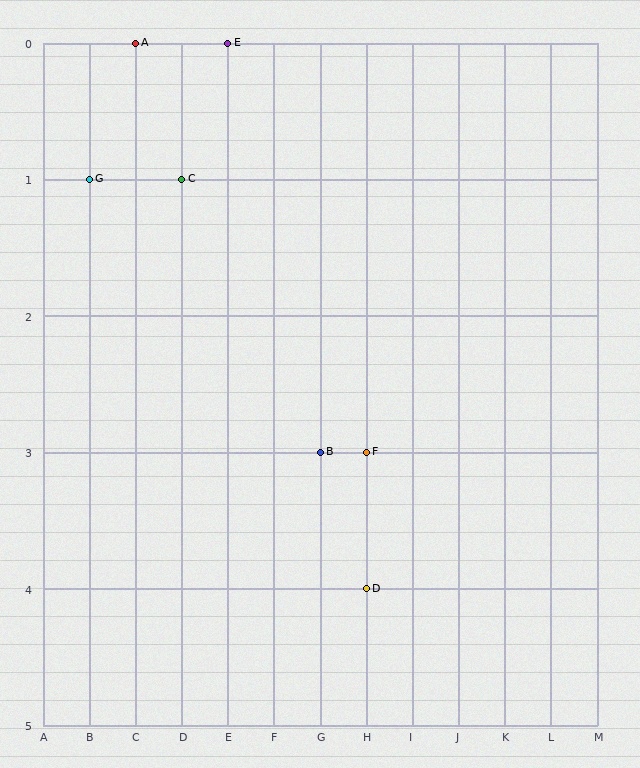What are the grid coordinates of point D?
Point D is at grid coordinates (H, 4).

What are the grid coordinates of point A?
Point A is at grid coordinates (C, 0).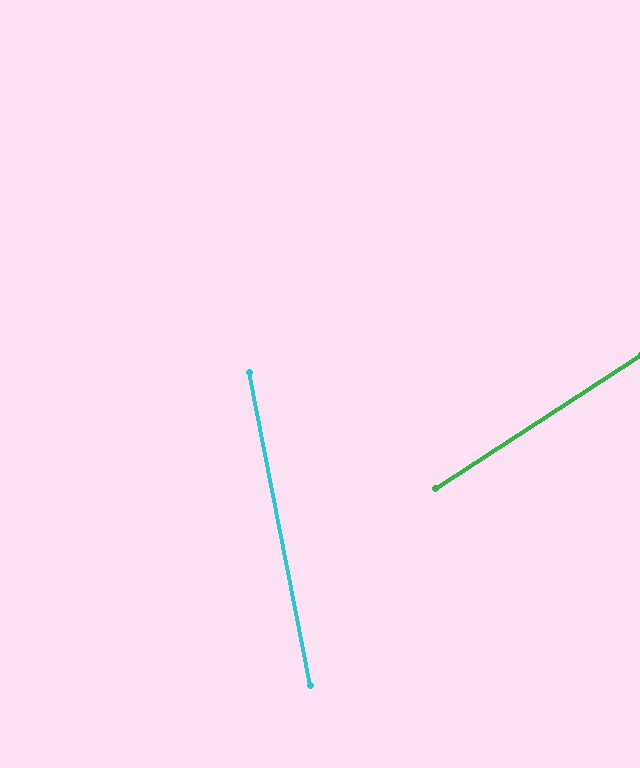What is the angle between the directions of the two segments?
Approximately 68 degrees.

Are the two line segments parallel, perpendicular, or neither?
Neither parallel nor perpendicular — they differ by about 68°.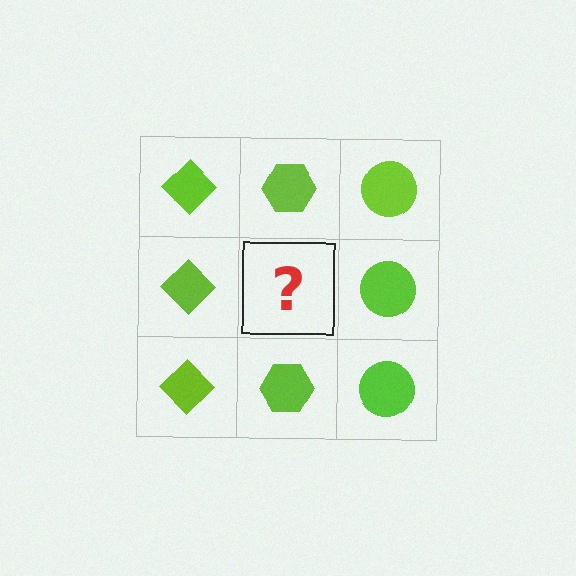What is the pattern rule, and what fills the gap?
The rule is that each column has a consistent shape. The gap should be filled with a lime hexagon.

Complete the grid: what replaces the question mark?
The question mark should be replaced with a lime hexagon.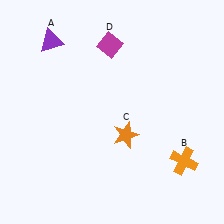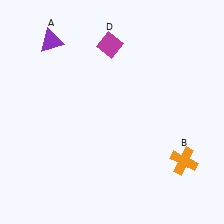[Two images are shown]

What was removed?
The orange star (C) was removed in Image 2.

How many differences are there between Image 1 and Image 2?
There is 1 difference between the two images.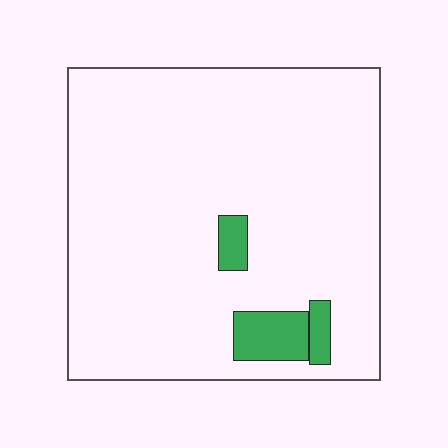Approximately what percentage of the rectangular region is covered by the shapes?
Approximately 5%.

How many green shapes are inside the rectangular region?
3.